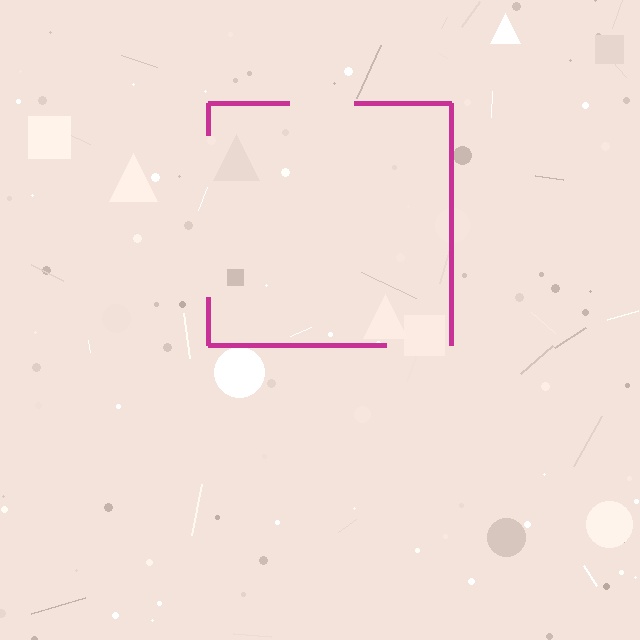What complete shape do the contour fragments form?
The contour fragments form a square.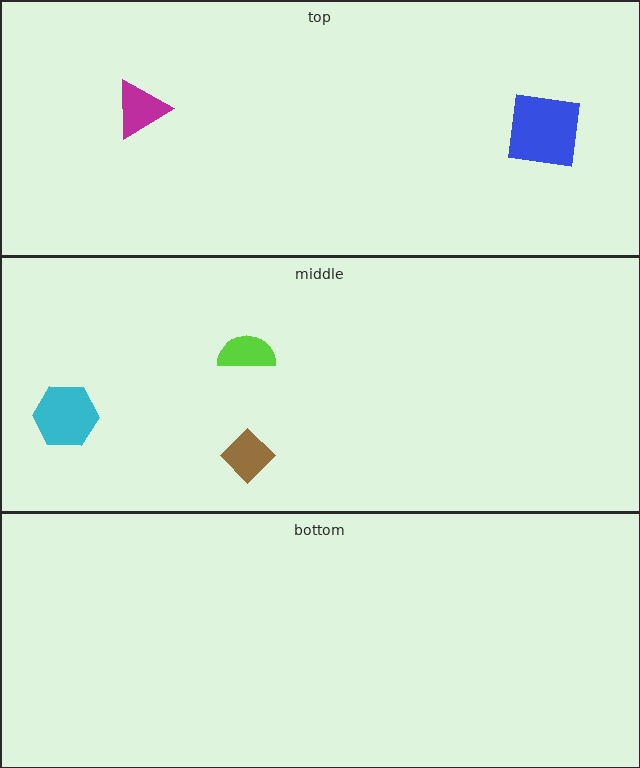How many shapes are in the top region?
2.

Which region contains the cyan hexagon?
The middle region.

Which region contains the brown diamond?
The middle region.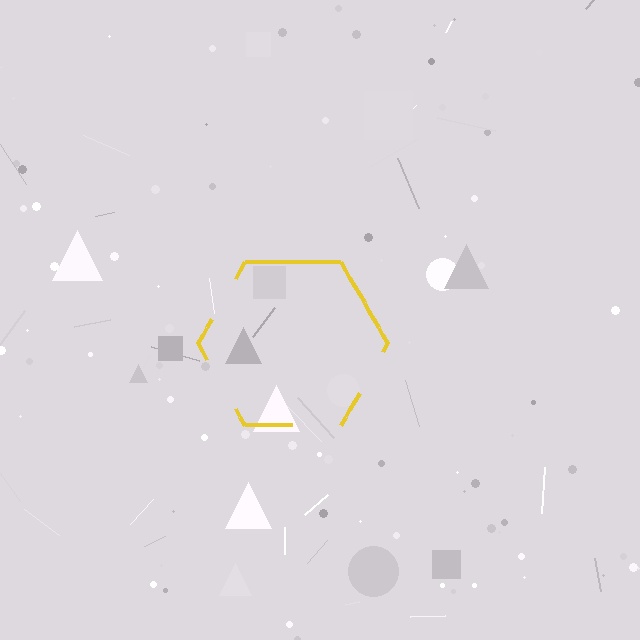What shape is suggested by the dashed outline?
The dashed outline suggests a hexagon.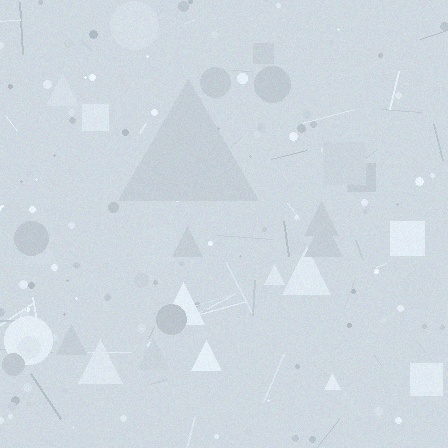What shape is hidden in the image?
A triangle is hidden in the image.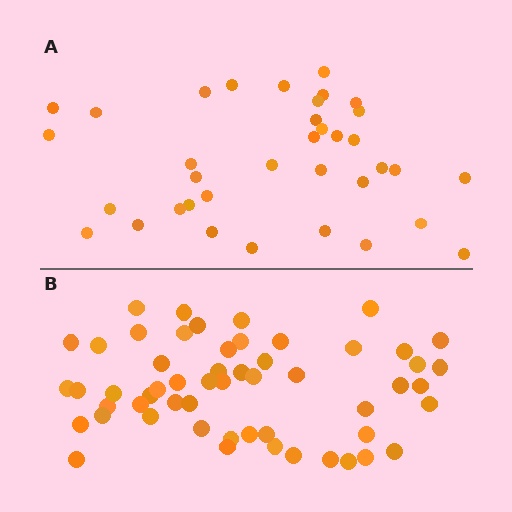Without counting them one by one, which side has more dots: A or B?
Region B (the bottom region) has more dots.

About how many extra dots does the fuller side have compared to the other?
Region B has approximately 20 more dots than region A.